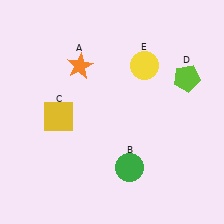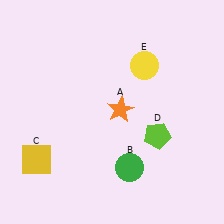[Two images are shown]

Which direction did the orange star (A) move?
The orange star (A) moved down.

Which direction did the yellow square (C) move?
The yellow square (C) moved down.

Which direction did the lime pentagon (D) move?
The lime pentagon (D) moved down.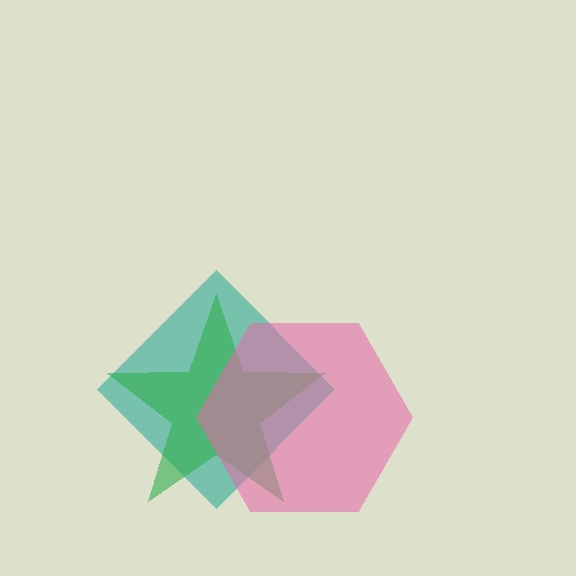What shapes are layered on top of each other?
The layered shapes are: a teal diamond, a green star, a pink hexagon.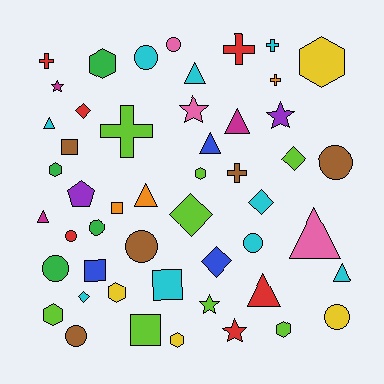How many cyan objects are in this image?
There are 9 cyan objects.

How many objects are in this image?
There are 50 objects.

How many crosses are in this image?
There are 6 crosses.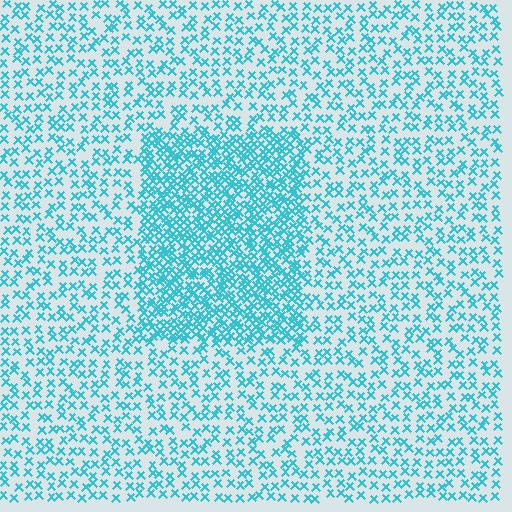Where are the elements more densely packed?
The elements are more densely packed inside the rectangle boundary.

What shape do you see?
I see a rectangle.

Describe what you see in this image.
The image contains small cyan elements arranged at two different densities. A rectangle-shaped region is visible where the elements are more densely packed than the surrounding area.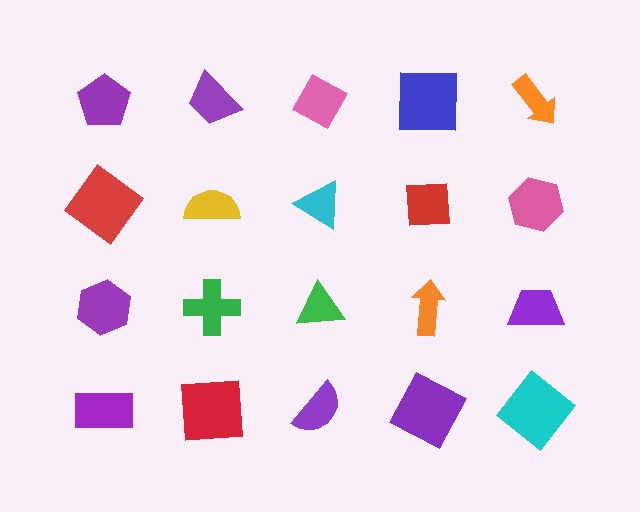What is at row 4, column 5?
A cyan diamond.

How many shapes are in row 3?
5 shapes.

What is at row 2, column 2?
A yellow semicircle.